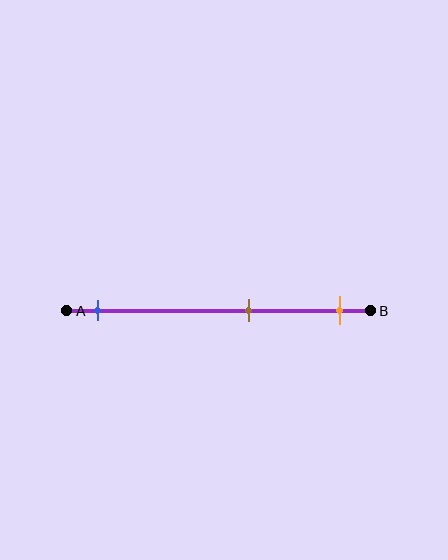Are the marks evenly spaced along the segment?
No, the marks are not evenly spaced.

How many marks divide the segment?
There are 3 marks dividing the segment.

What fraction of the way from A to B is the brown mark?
The brown mark is approximately 60% (0.6) of the way from A to B.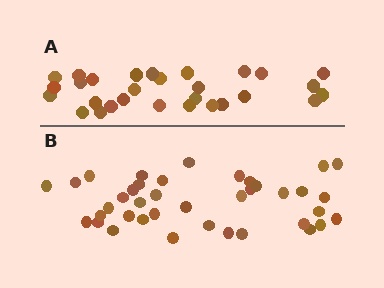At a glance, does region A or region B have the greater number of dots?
Region B (the bottom region) has more dots.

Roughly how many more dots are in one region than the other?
Region B has roughly 10 or so more dots than region A.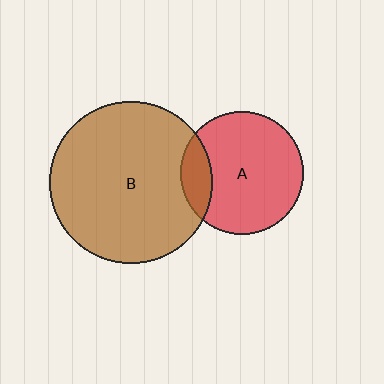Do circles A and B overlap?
Yes.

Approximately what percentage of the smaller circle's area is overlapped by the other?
Approximately 15%.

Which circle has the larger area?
Circle B (brown).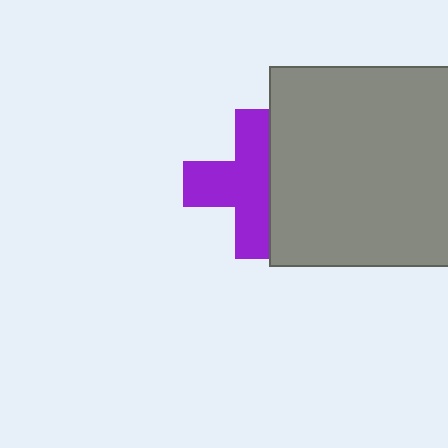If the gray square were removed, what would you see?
You would see the complete purple cross.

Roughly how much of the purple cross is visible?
About half of it is visible (roughly 64%).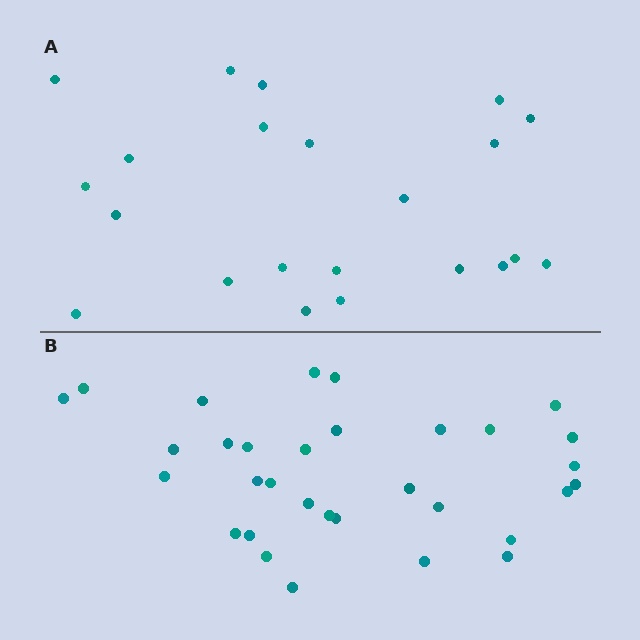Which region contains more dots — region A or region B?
Region B (the bottom region) has more dots.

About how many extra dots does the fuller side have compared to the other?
Region B has roughly 10 or so more dots than region A.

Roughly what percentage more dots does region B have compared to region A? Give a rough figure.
About 45% more.